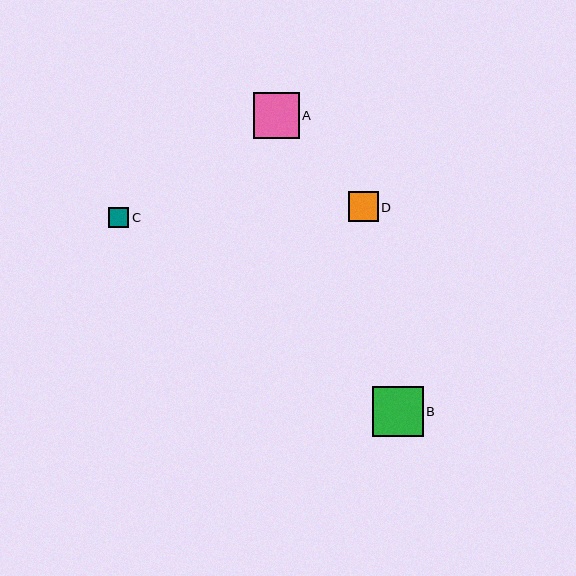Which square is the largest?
Square B is the largest with a size of approximately 50 pixels.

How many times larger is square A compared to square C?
Square A is approximately 2.3 times the size of square C.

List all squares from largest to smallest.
From largest to smallest: B, A, D, C.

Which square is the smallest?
Square C is the smallest with a size of approximately 20 pixels.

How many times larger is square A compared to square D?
Square A is approximately 1.5 times the size of square D.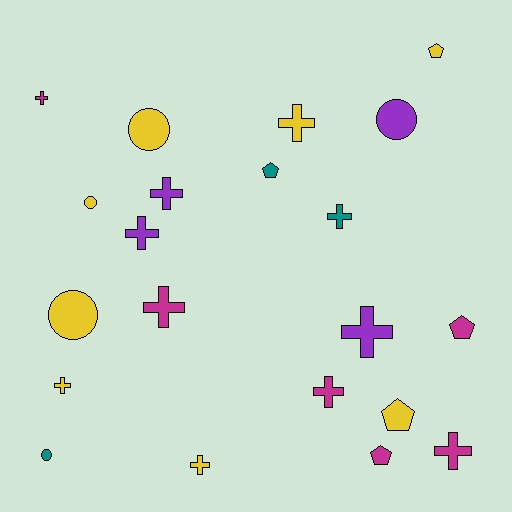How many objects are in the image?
There are 21 objects.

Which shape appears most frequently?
Cross, with 11 objects.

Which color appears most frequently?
Yellow, with 8 objects.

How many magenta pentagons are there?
There are 2 magenta pentagons.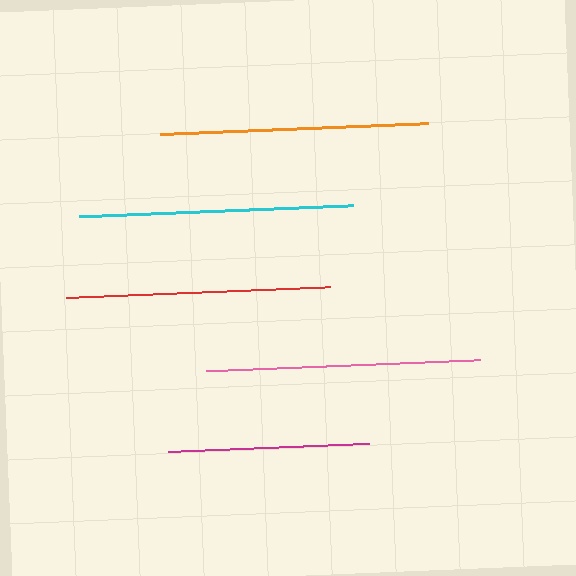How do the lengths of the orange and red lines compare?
The orange and red lines are approximately the same length.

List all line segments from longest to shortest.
From longest to shortest: cyan, pink, orange, red, magenta.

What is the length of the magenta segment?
The magenta segment is approximately 201 pixels long.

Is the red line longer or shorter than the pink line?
The pink line is longer than the red line.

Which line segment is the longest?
The cyan line is the longest at approximately 275 pixels.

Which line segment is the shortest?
The magenta line is the shortest at approximately 201 pixels.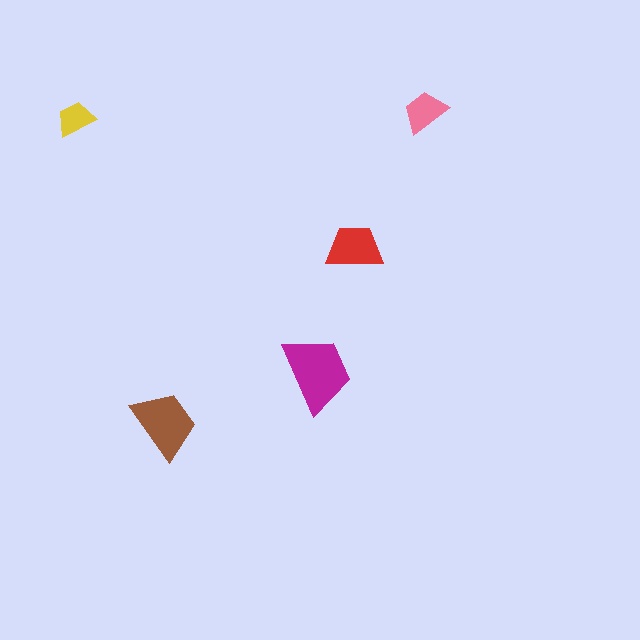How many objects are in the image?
There are 5 objects in the image.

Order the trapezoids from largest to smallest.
the magenta one, the brown one, the red one, the pink one, the yellow one.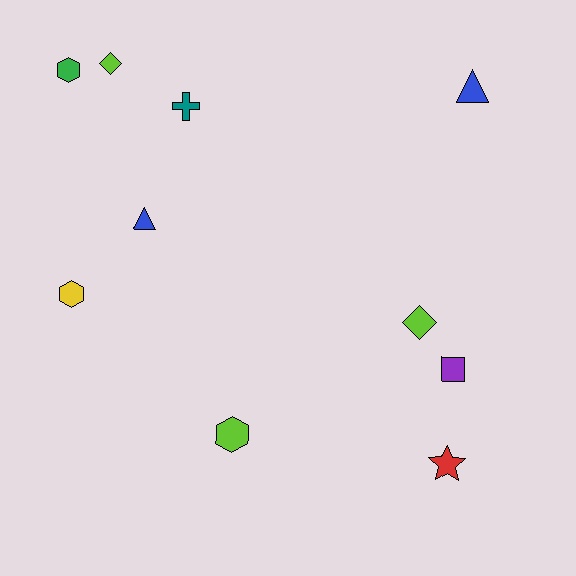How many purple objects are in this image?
There is 1 purple object.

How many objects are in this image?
There are 10 objects.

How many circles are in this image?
There are no circles.